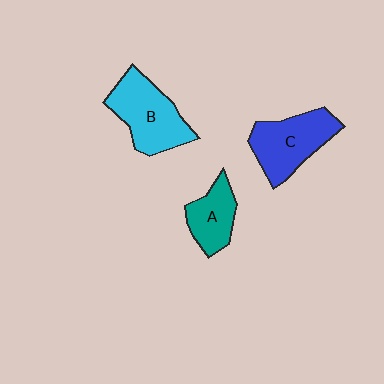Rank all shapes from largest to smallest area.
From largest to smallest: B (cyan), C (blue), A (teal).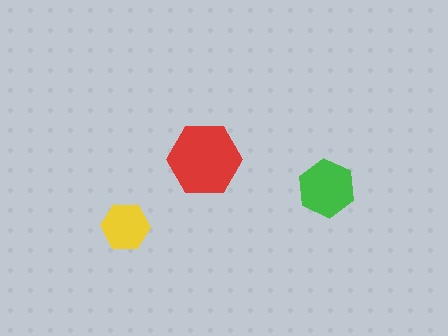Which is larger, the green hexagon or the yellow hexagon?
The green one.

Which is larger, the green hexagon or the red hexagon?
The red one.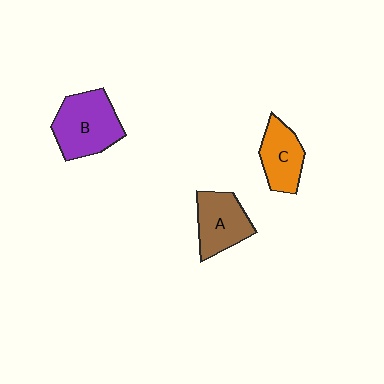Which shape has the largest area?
Shape B (purple).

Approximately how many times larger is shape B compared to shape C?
Approximately 1.5 times.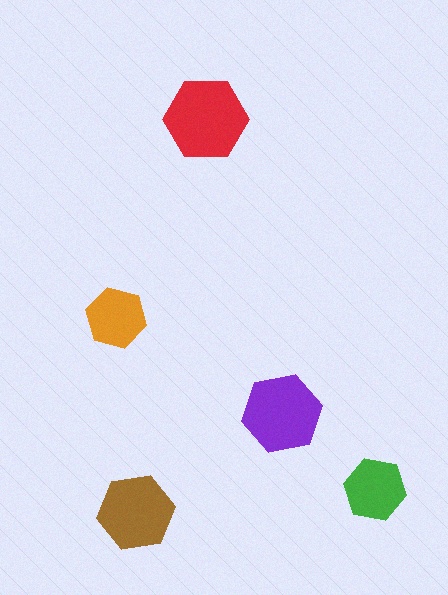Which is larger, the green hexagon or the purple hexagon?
The purple one.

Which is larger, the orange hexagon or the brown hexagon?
The brown one.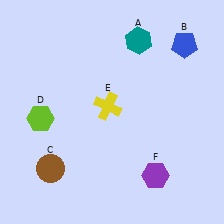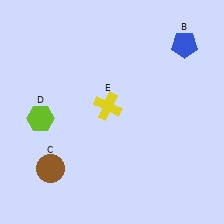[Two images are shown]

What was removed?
The teal hexagon (A), the purple hexagon (F) were removed in Image 2.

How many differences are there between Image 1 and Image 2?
There are 2 differences between the two images.